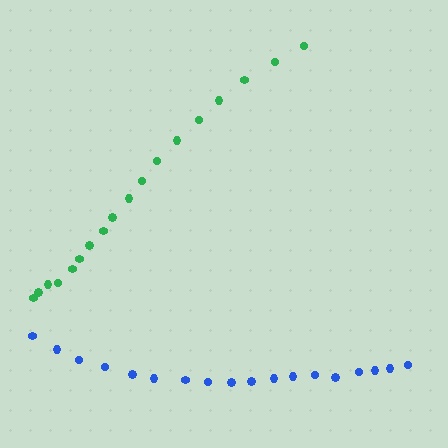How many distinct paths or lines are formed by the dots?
There are 2 distinct paths.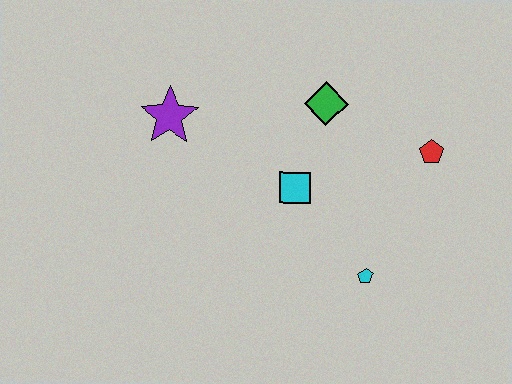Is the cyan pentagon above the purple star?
No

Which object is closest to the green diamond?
The cyan square is closest to the green diamond.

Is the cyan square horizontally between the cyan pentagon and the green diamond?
No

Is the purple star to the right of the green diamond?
No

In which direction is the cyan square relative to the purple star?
The cyan square is to the right of the purple star.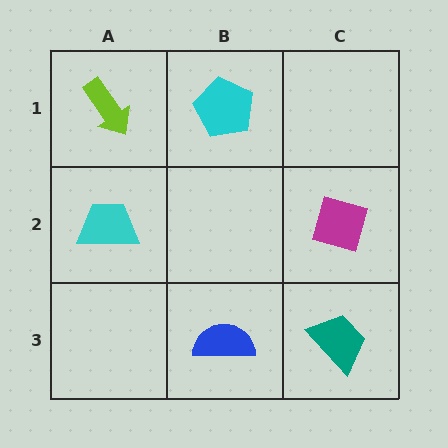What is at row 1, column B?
A cyan pentagon.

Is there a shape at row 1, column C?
No, that cell is empty.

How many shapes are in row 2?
2 shapes.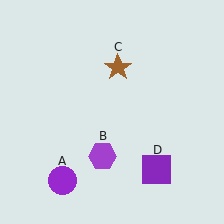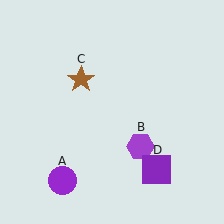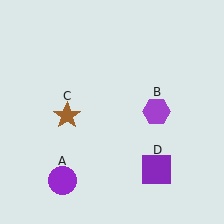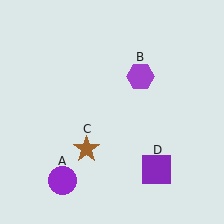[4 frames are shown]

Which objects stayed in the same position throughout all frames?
Purple circle (object A) and purple square (object D) remained stationary.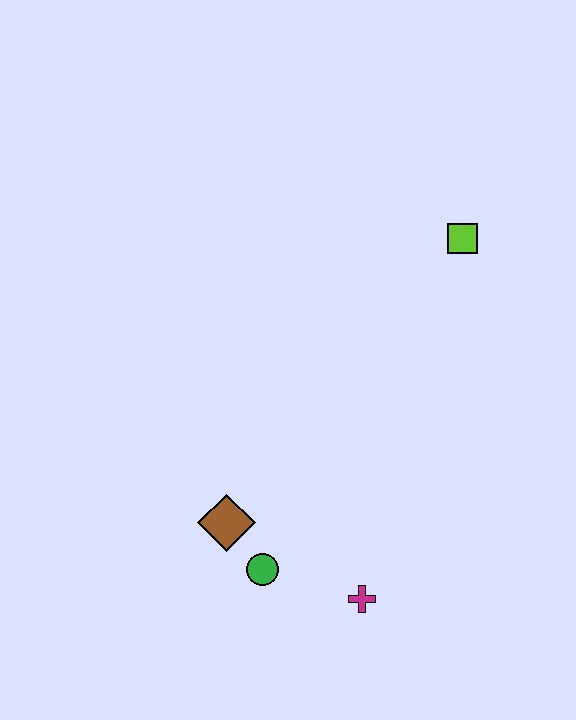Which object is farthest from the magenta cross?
The lime square is farthest from the magenta cross.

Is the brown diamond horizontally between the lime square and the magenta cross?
No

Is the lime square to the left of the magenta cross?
No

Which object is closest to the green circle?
The brown diamond is closest to the green circle.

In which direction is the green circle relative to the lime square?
The green circle is below the lime square.